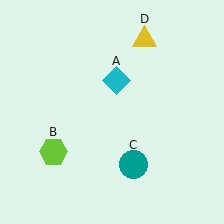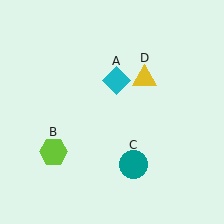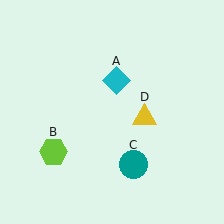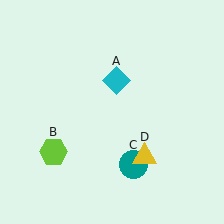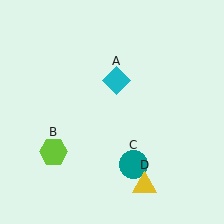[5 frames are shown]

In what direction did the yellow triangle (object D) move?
The yellow triangle (object D) moved down.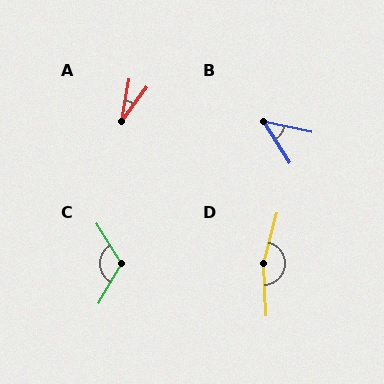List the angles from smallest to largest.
A (27°), B (44°), C (118°), D (162°).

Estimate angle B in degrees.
Approximately 44 degrees.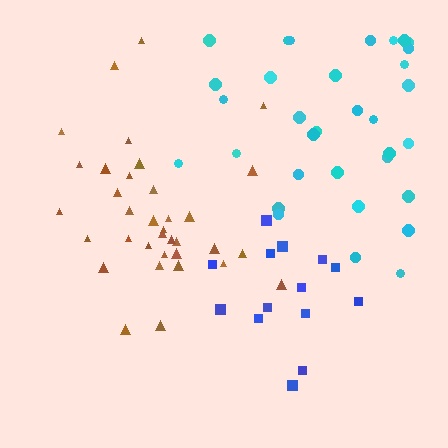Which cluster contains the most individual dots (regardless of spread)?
Brown (35).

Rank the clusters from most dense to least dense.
brown, blue, cyan.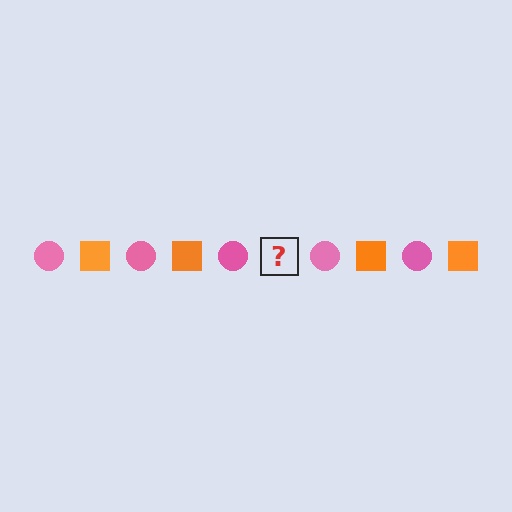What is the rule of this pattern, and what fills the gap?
The rule is that the pattern alternates between pink circle and orange square. The gap should be filled with an orange square.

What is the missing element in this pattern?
The missing element is an orange square.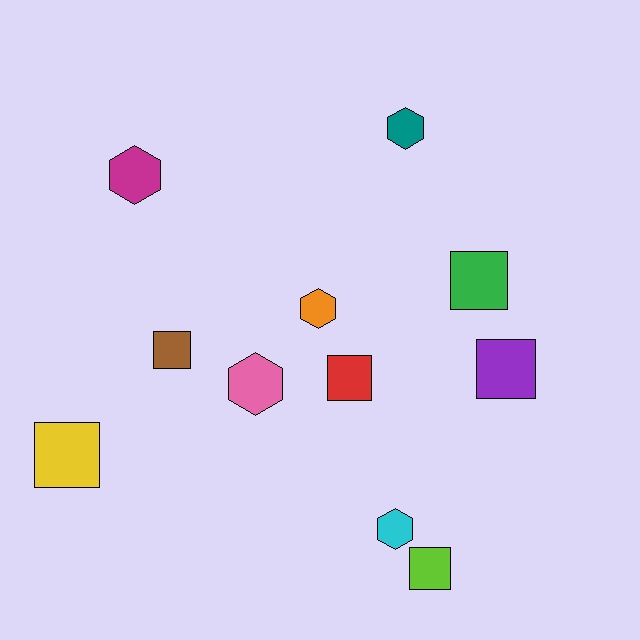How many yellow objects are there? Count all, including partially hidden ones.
There is 1 yellow object.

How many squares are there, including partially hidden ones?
There are 6 squares.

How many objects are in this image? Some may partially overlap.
There are 11 objects.